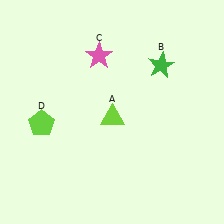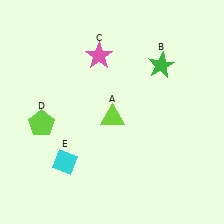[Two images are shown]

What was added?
A cyan diamond (E) was added in Image 2.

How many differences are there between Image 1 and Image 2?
There is 1 difference between the two images.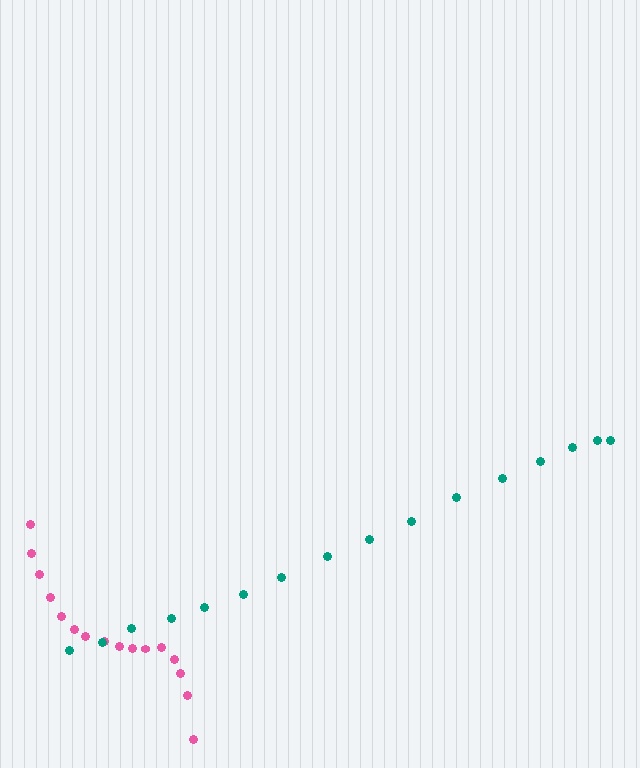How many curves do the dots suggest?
There are 2 distinct paths.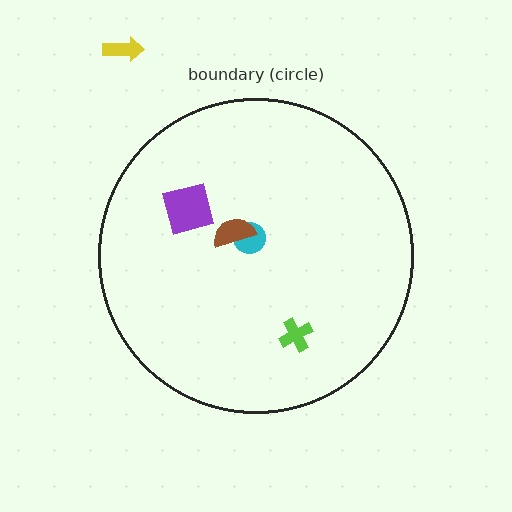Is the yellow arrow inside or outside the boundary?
Outside.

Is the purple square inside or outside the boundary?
Inside.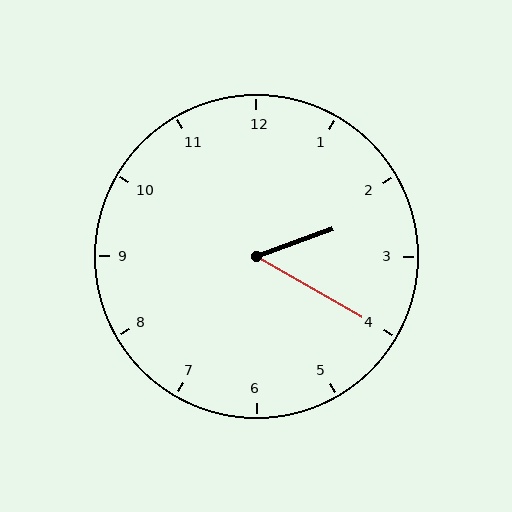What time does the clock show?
2:20.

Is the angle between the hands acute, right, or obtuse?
It is acute.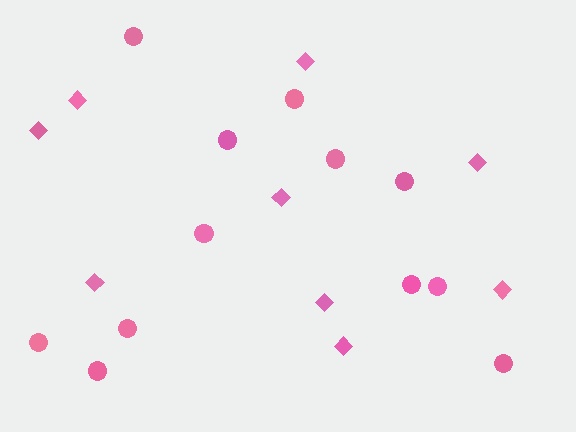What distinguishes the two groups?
There are 2 groups: one group of diamonds (9) and one group of circles (12).